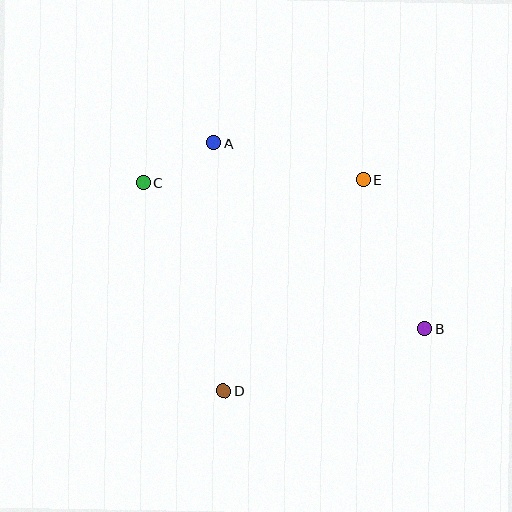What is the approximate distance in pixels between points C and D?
The distance between C and D is approximately 222 pixels.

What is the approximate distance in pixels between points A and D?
The distance between A and D is approximately 248 pixels.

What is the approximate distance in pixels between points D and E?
The distance between D and E is approximately 253 pixels.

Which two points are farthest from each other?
Points B and C are farthest from each other.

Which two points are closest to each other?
Points A and C are closest to each other.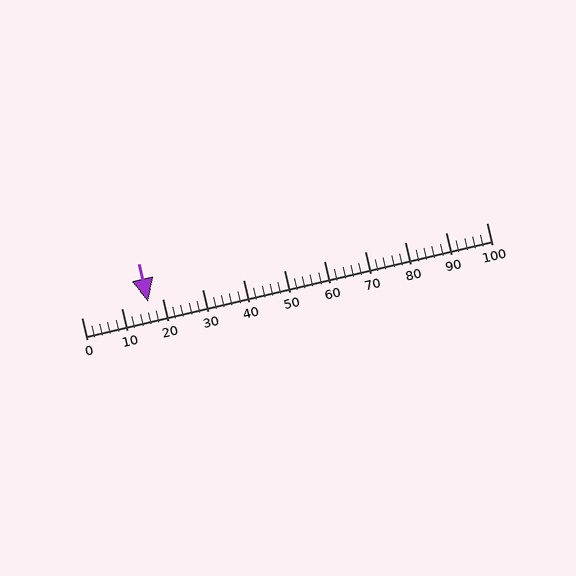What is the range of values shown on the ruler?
The ruler shows values from 0 to 100.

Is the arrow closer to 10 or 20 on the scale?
The arrow is closer to 20.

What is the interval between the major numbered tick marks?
The major tick marks are spaced 10 units apart.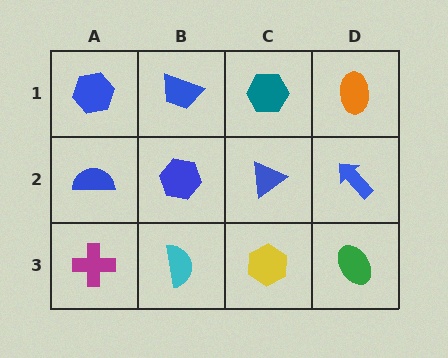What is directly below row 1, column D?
A blue arrow.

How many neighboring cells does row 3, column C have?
3.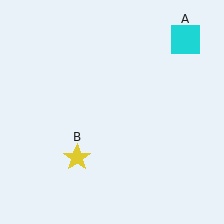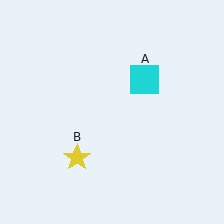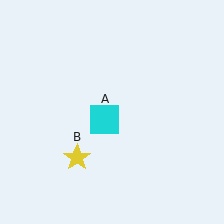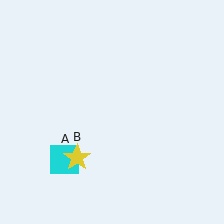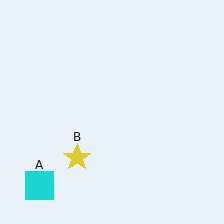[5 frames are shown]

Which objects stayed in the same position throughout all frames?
Yellow star (object B) remained stationary.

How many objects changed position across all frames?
1 object changed position: cyan square (object A).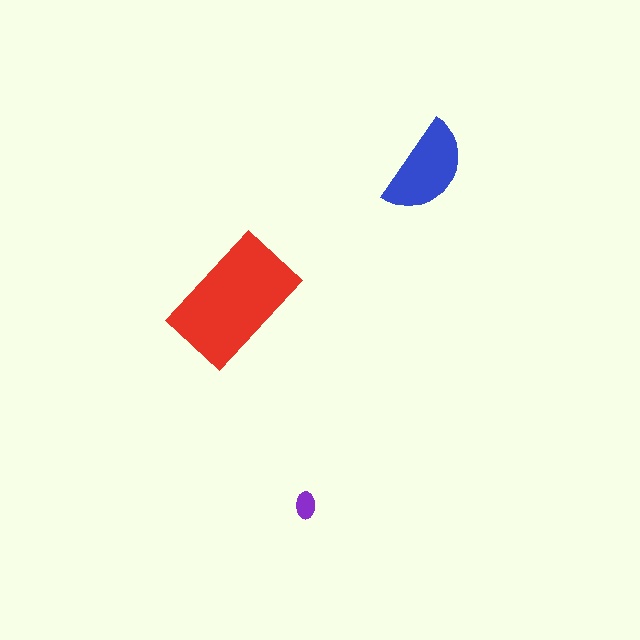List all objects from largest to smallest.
The red rectangle, the blue semicircle, the purple ellipse.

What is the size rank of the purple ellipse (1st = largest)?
3rd.